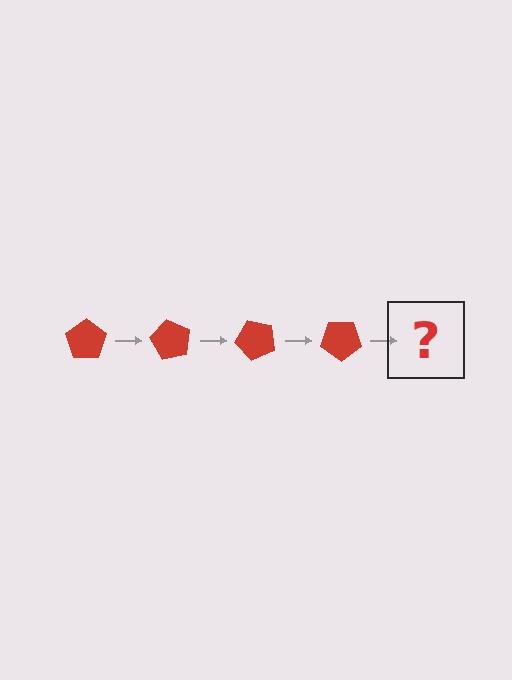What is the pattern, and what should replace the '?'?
The pattern is that the pentagon rotates 60 degrees each step. The '?' should be a red pentagon rotated 240 degrees.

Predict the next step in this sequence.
The next step is a red pentagon rotated 240 degrees.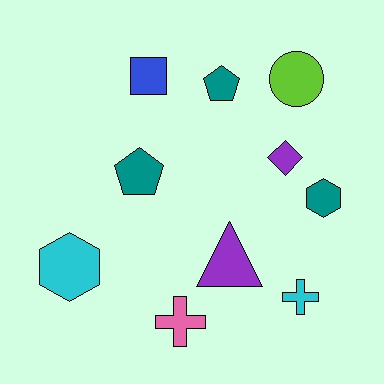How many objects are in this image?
There are 10 objects.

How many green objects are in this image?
There are no green objects.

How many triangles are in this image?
There is 1 triangle.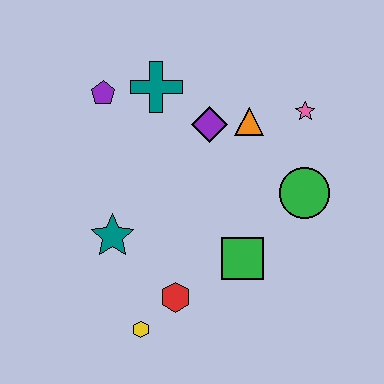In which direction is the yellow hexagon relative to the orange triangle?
The yellow hexagon is below the orange triangle.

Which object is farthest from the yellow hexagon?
The pink star is farthest from the yellow hexagon.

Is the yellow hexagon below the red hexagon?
Yes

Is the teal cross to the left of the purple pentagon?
No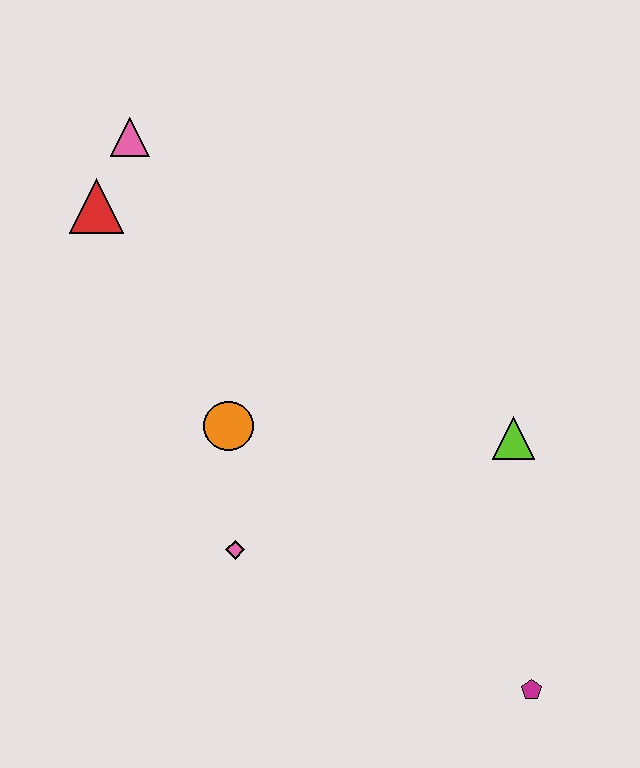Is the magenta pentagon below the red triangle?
Yes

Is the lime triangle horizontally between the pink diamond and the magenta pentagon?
Yes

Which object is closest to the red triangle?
The pink triangle is closest to the red triangle.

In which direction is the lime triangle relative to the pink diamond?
The lime triangle is to the right of the pink diamond.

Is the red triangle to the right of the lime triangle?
No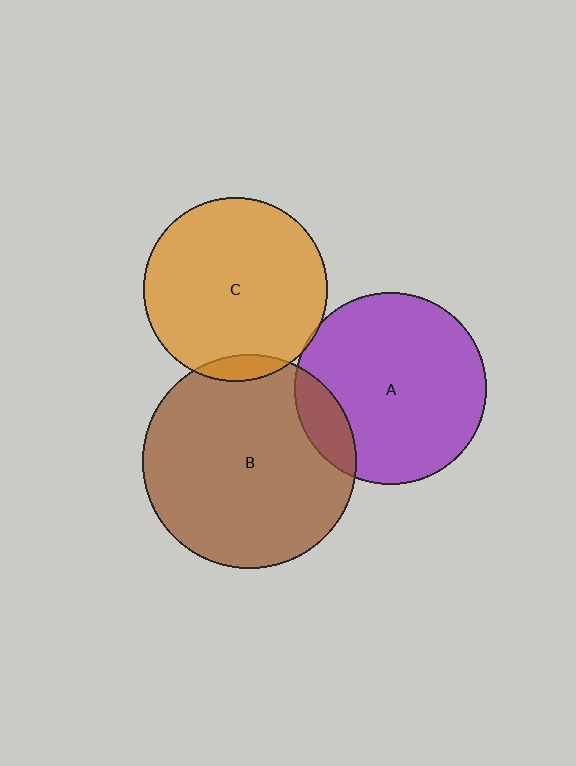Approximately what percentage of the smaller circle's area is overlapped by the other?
Approximately 5%.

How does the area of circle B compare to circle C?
Approximately 1.3 times.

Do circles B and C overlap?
Yes.